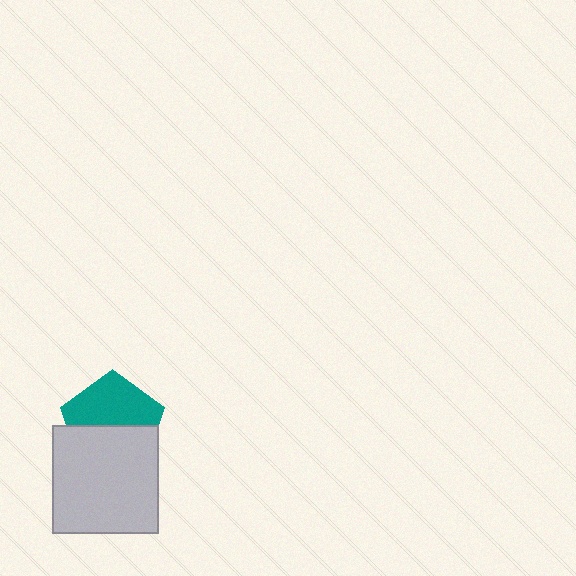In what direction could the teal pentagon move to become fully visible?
The teal pentagon could move up. That would shift it out from behind the light gray rectangle entirely.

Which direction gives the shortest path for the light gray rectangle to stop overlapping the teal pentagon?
Moving down gives the shortest separation.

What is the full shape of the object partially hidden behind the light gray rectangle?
The partially hidden object is a teal pentagon.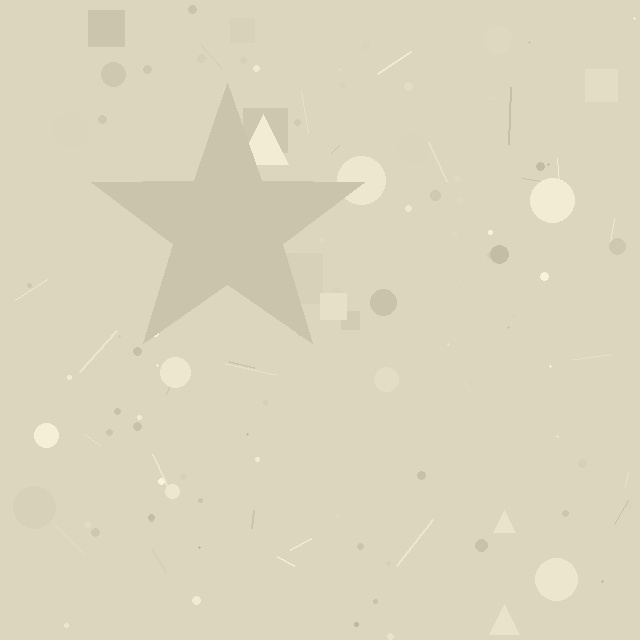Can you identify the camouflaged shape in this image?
The camouflaged shape is a star.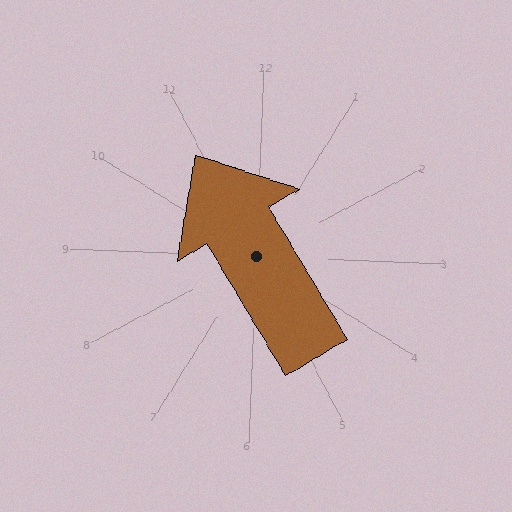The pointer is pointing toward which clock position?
Roughly 11 o'clock.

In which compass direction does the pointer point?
Northwest.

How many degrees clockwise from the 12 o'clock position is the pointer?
Approximately 327 degrees.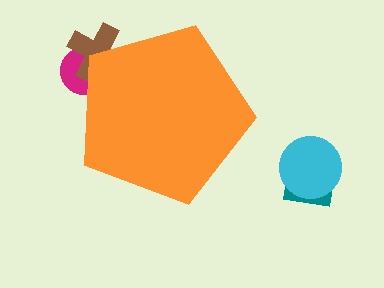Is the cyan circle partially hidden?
No, the cyan circle is fully visible.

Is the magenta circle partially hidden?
Yes, the magenta circle is partially hidden behind the orange pentagon.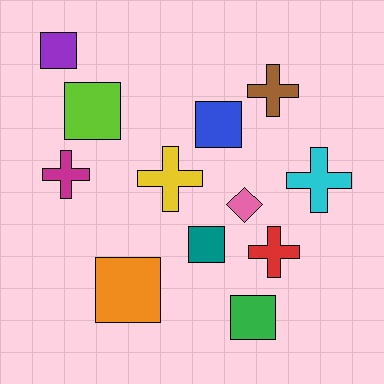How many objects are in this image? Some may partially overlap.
There are 12 objects.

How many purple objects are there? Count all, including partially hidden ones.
There is 1 purple object.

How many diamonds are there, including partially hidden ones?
There is 1 diamond.